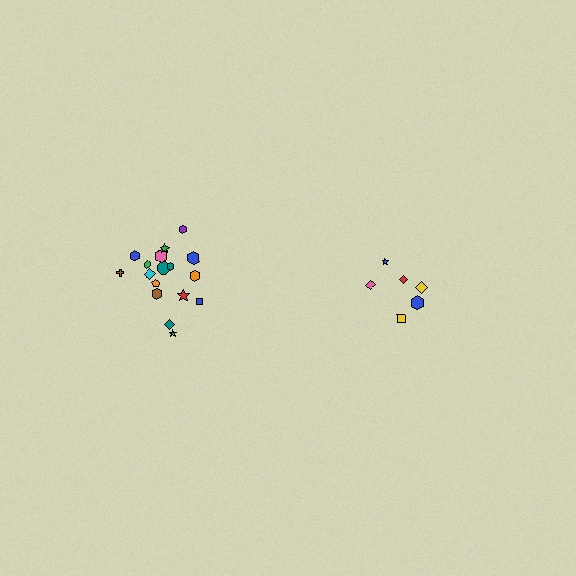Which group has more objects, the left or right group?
The left group.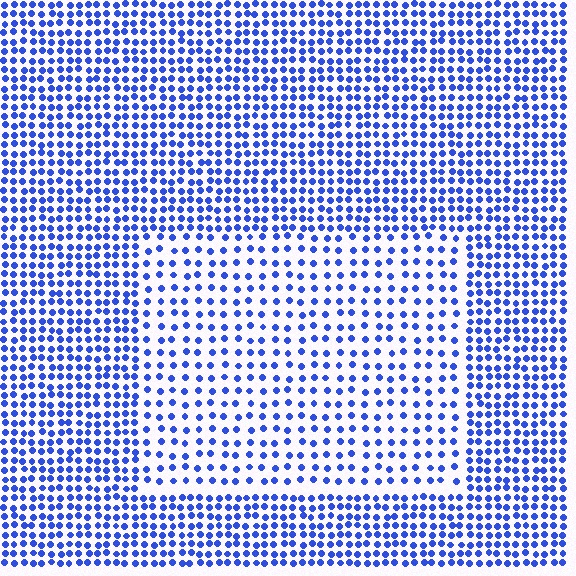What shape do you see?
I see a rectangle.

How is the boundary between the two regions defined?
The boundary is defined by a change in element density (approximately 1.9x ratio). All elements are the same color, size, and shape.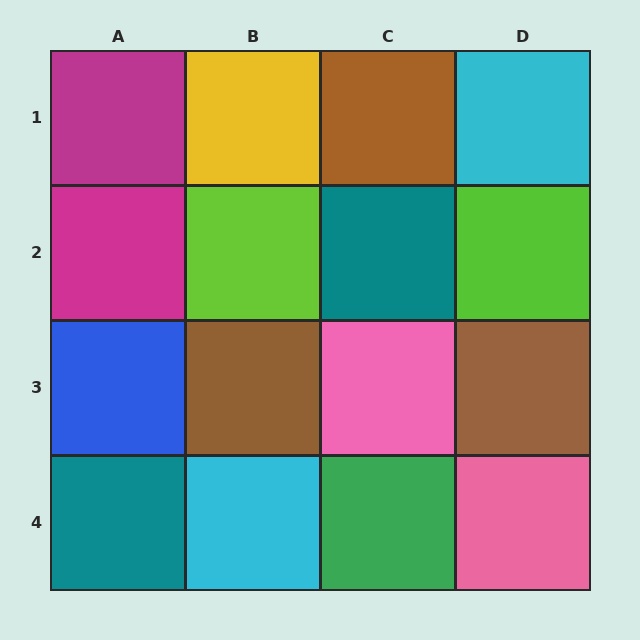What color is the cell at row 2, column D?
Lime.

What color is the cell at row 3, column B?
Brown.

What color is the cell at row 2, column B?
Lime.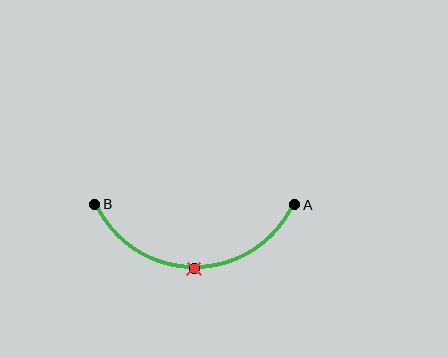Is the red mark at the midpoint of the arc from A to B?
Yes. The red mark lies on the arc at equal arc-length from both A and B — it is the arc midpoint.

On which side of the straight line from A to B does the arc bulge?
The arc bulges below the straight line connecting A and B.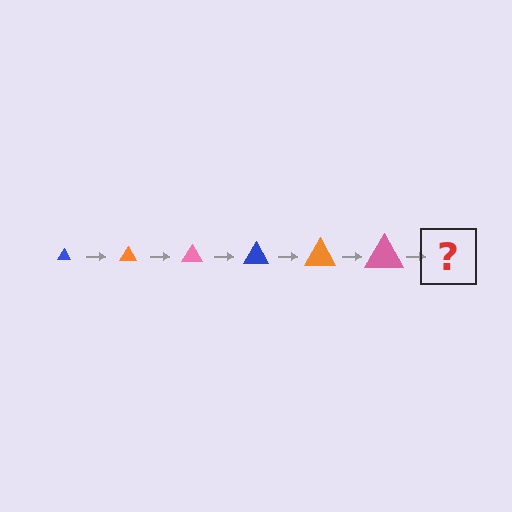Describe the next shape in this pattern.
It should be a blue triangle, larger than the previous one.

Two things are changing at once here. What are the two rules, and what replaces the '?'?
The two rules are that the triangle grows larger each step and the color cycles through blue, orange, and pink. The '?' should be a blue triangle, larger than the previous one.